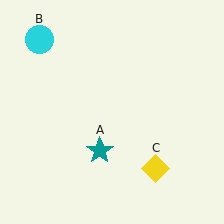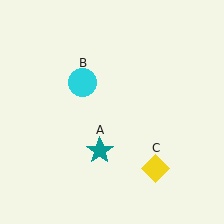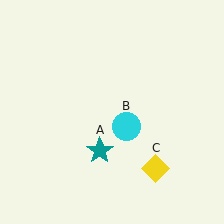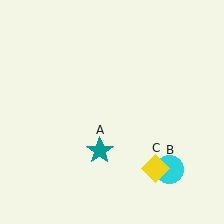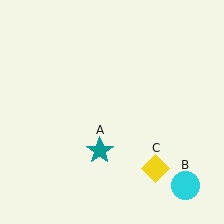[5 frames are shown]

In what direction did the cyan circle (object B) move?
The cyan circle (object B) moved down and to the right.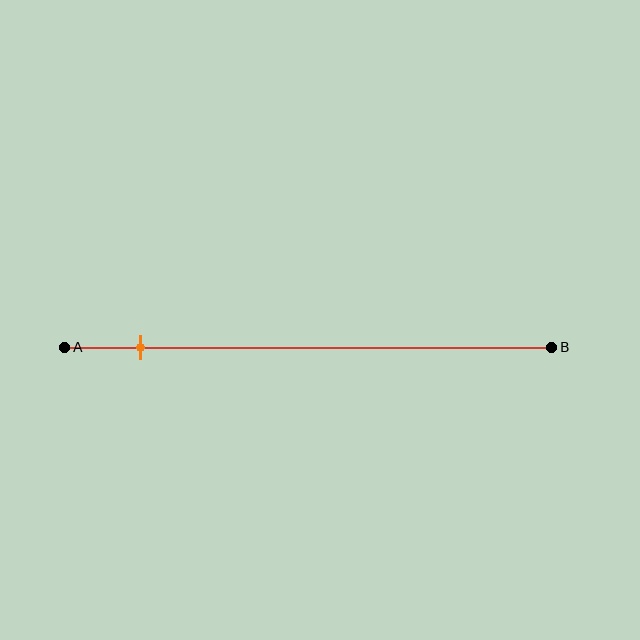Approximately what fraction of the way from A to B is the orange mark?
The orange mark is approximately 15% of the way from A to B.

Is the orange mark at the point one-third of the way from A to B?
No, the mark is at about 15% from A, not at the 33% one-third point.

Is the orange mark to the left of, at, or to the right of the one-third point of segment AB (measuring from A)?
The orange mark is to the left of the one-third point of segment AB.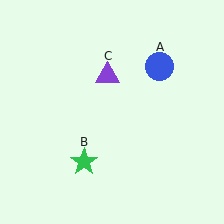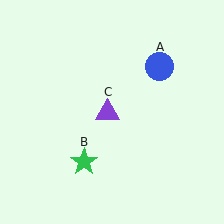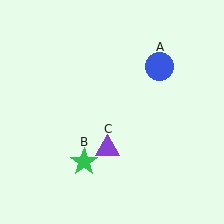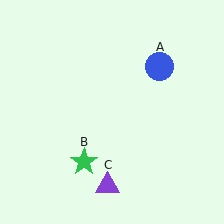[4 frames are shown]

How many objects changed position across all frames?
1 object changed position: purple triangle (object C).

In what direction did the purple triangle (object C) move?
The purple triangle (object C) moved down.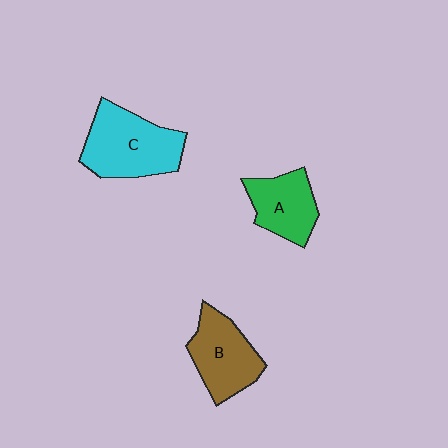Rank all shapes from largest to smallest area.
From largest to smallest: C (cyan), B (brown), A (green).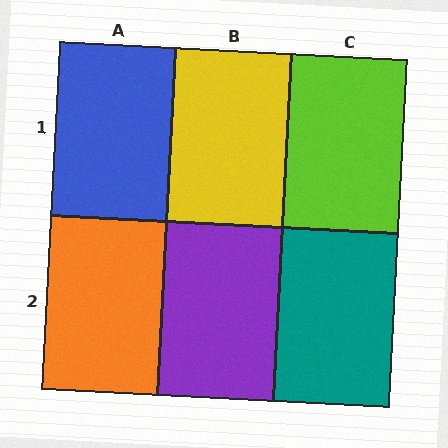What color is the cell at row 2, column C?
Teal.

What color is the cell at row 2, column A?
Orange.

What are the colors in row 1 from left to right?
Blue, yellow, lime.